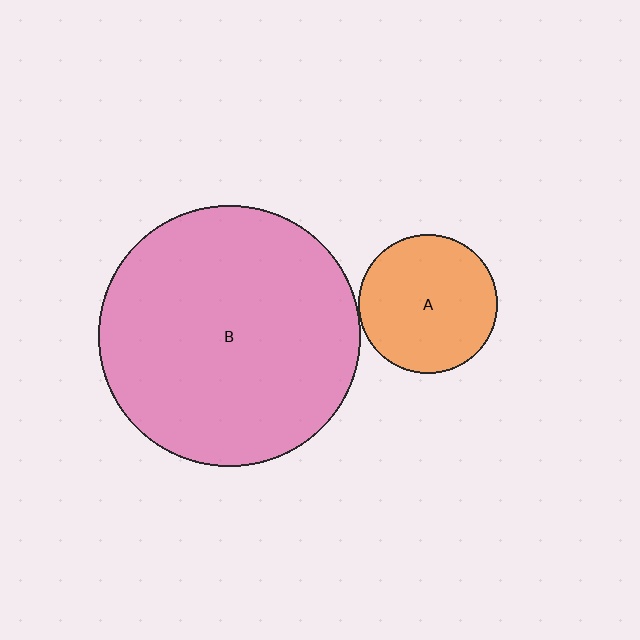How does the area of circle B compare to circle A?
Approximately 3.6 times.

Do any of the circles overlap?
No, none of the circles overlap.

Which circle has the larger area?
Circle B (pink).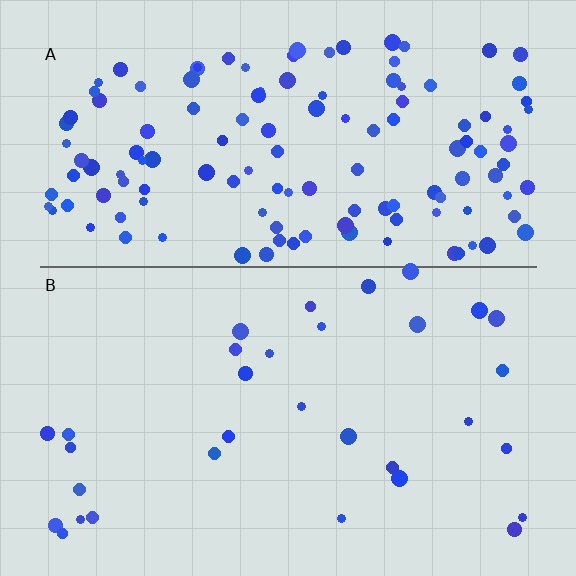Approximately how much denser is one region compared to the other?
Approximately 4.1× — region A over region B.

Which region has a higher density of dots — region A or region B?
A (the top).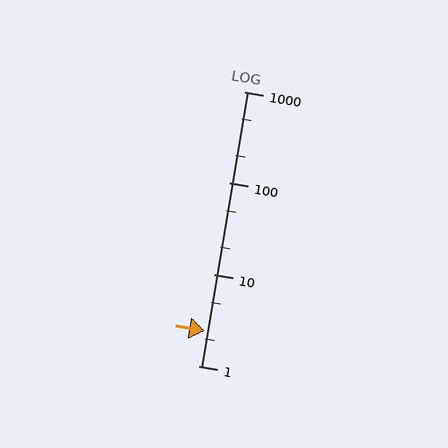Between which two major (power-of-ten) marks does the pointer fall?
The pointer is between 1 and 10.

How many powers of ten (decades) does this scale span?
The scale spans 3 decades, from 1 to 1000.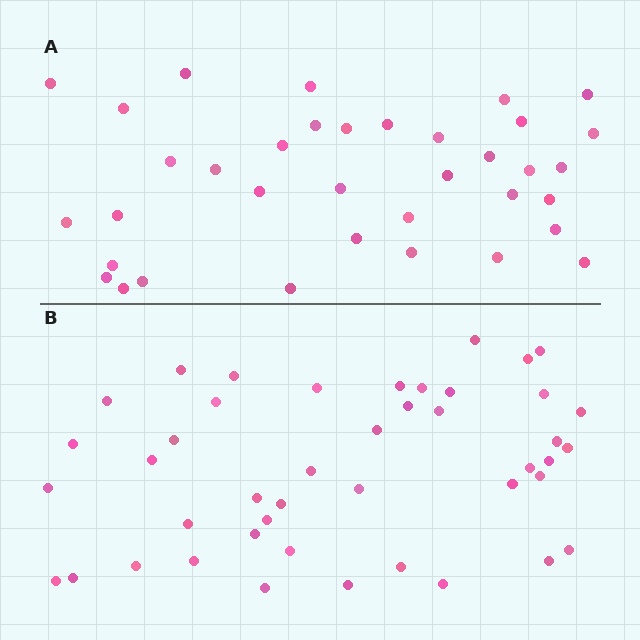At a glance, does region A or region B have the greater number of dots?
Region B (the bottom region) has more dots.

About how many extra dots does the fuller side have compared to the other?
Region B has roughly 8 or so more dots than region A.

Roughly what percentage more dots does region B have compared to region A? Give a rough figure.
About 20% more.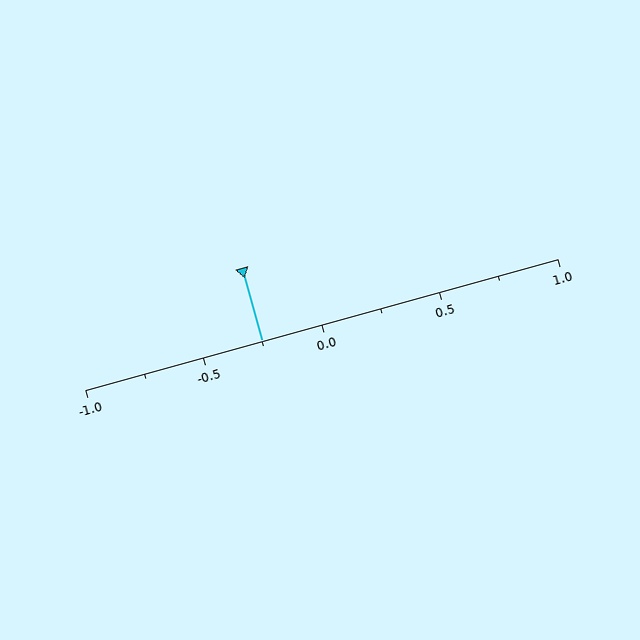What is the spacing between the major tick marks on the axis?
The major ticks are spaced 0.5 apart.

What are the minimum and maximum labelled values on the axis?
The axis runs from -1.0 to 1.0.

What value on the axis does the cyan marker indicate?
The marker indicates approximately -0.25.